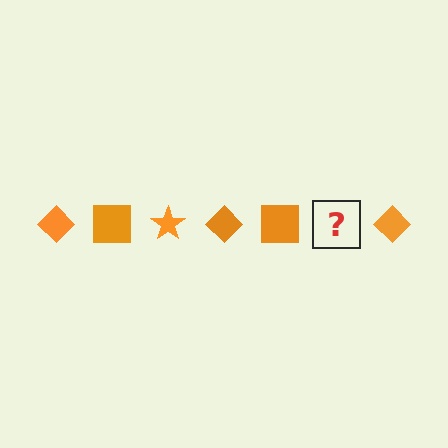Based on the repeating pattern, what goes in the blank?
The blank should be an orange star.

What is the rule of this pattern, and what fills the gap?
The rule is that the pattern cycles through diamond, square, star shapes in orange. The gap should be filled with an orange star.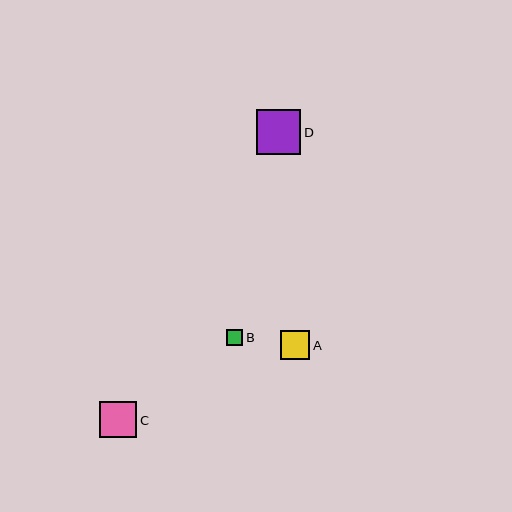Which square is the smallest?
Square B is the smallest with a size of approximately 16 pixels.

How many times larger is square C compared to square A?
Square C is approximately 1.3 times the size of square A.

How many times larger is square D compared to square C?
Square D is approximately 1.2 times the size of square C.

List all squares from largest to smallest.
From largest to smallest: D, C, A, B.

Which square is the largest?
Square D is the largest with a size of approximately 44 pixels.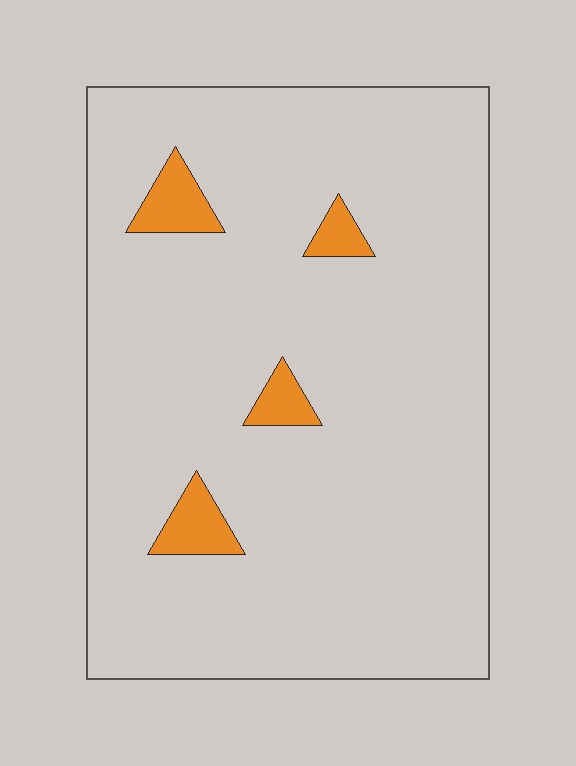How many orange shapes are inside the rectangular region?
4.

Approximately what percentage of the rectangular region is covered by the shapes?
Approximately 5%.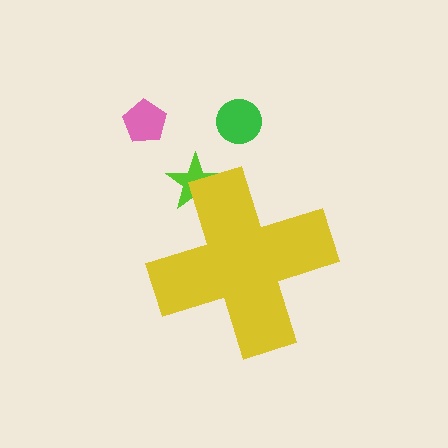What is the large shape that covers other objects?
A yellow cross.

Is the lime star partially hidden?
Yes, the lime star is partially hidden behind the yellow cross.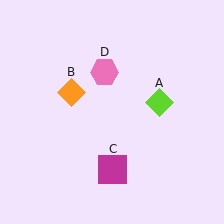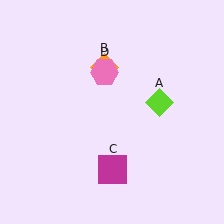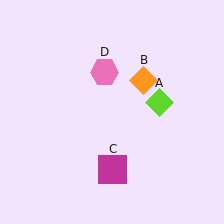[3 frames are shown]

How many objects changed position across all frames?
1 object changed position: orange diamond (object B).